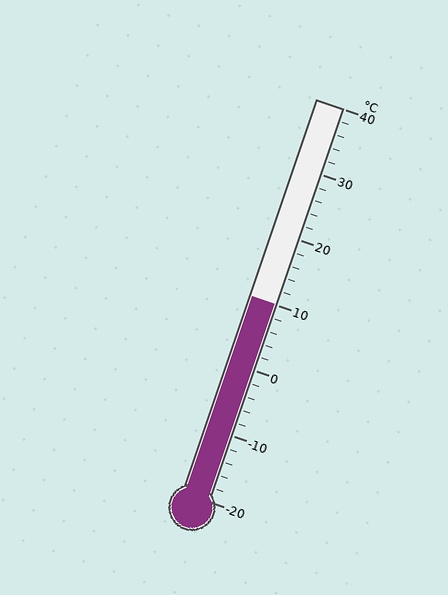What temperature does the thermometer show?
The thermometer shows approximately 10°C.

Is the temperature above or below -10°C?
The temperature is above -10°C.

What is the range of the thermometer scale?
The thermometer scale ranges from -20°C to 40°C.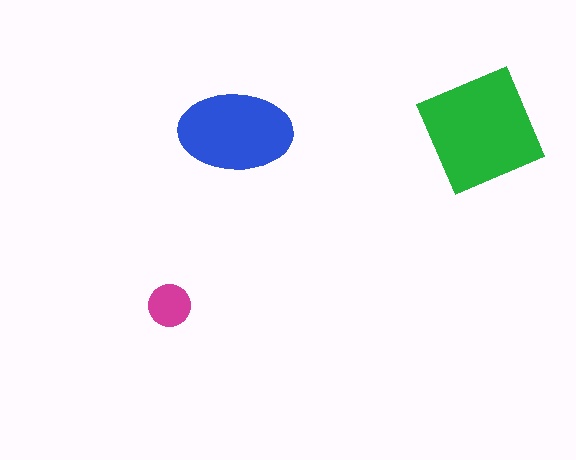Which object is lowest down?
The magenta circle is bottommost.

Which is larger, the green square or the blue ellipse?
The green square.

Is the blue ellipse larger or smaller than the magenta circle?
Larger.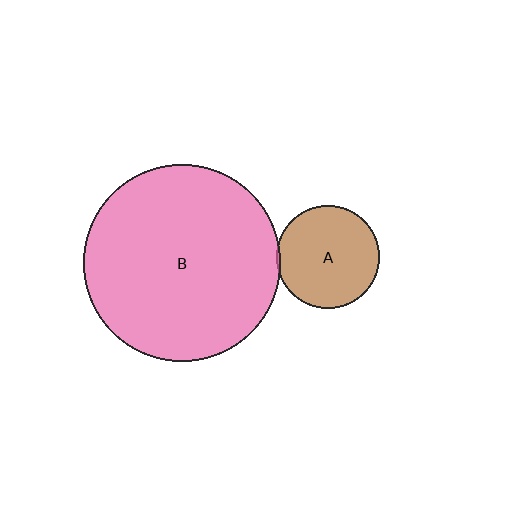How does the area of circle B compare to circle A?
Approximately 3.7 times.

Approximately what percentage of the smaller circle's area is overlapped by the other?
Approximately 5%.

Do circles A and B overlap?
Yes.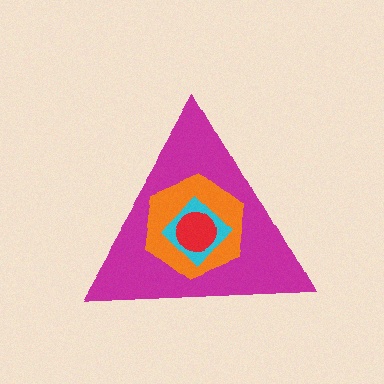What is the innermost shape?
The red circle.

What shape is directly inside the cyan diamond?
The red circle.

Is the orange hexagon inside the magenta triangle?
Yes.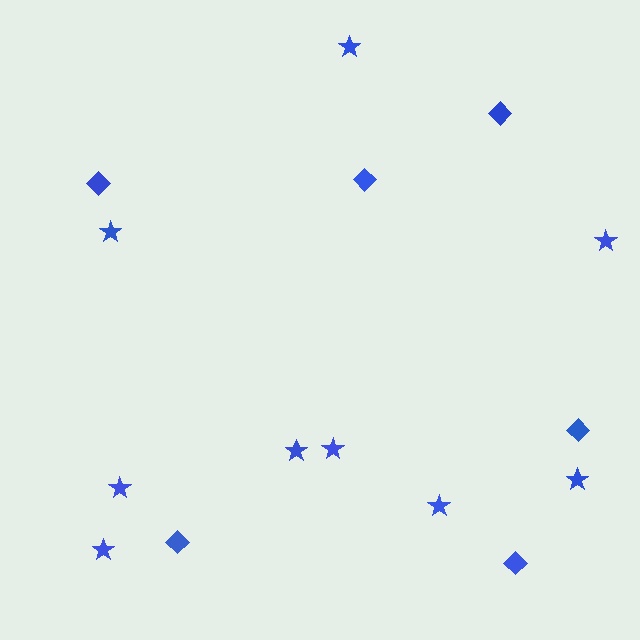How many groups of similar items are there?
There are 2 groups: one group of stars (9) and one group of diamonds (6).